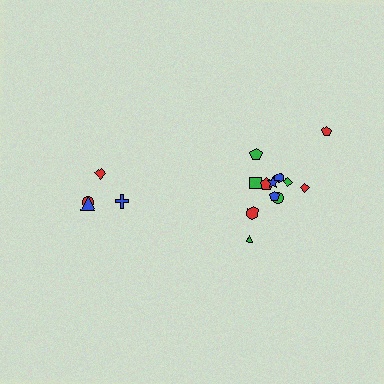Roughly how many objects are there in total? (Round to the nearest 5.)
Roughly 15 objects in total.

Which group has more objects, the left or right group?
The right group.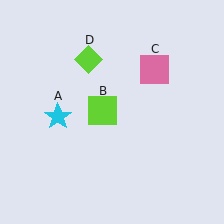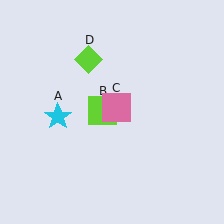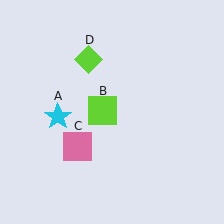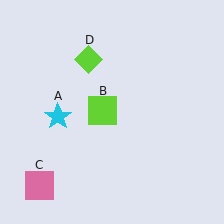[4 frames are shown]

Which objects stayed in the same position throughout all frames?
Cyan star (object A) and lime square (object B) and lime diamond (object D) remained stationary.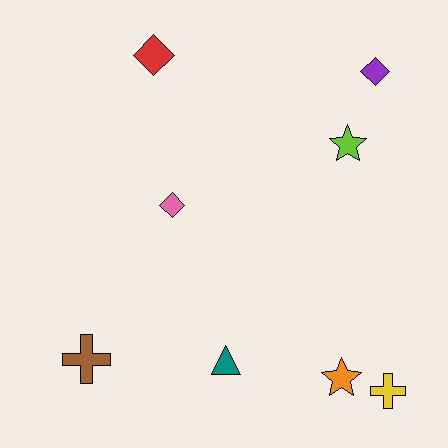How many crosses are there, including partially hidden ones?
There are 2 crosses.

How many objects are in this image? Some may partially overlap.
There are 8 objects.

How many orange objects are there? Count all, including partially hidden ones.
There is 1 orange object.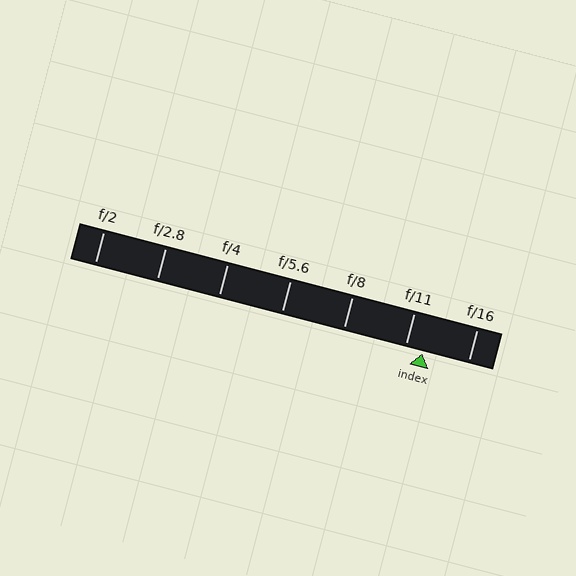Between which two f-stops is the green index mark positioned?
The index mark is between f/11 and f/16.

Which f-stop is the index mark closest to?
The index mark is closest to f/11.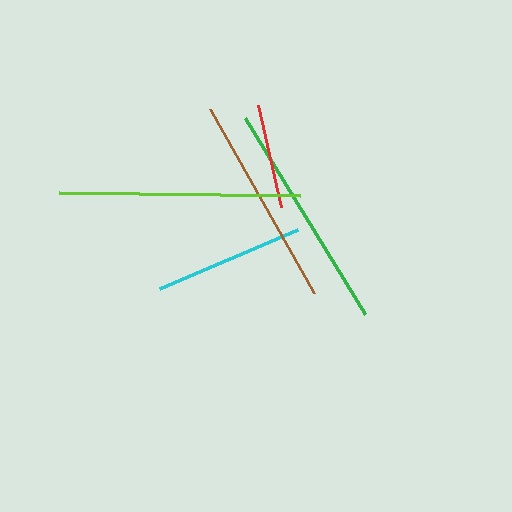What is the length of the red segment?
The red segment is approximately 105 pixels long.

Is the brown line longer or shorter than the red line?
The brown line is longer than the red line.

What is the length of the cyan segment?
The cyan segment is approximately 151 pixels long.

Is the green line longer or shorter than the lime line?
The lime line is longer than the green line.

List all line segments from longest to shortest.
From longest to shortest: lime, green, brown, cyan, red.